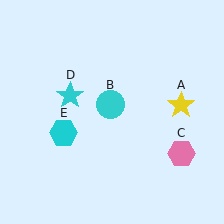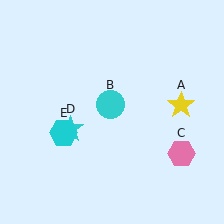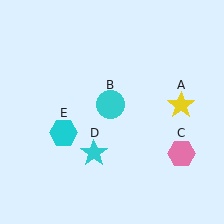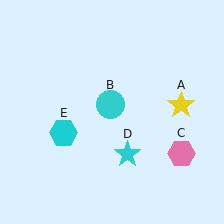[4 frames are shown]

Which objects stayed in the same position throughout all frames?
Yellow star (object A) and cyan circle (object B) and pink hexagon (object C) and cyan hexagon (object E) remained stationary.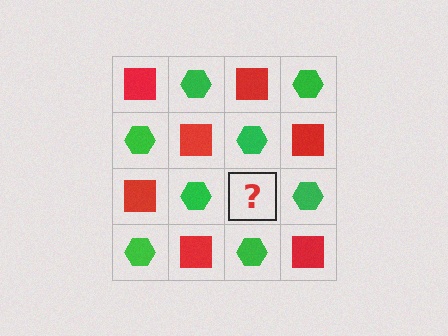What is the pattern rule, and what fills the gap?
The rule is that it alternates red square and green hexagon in a checkerboard pattern. The gap should be filled with a red square.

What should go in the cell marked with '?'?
The missing cell should contain a red square.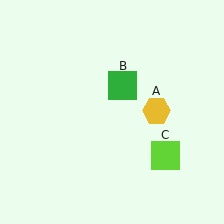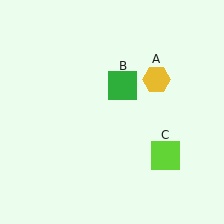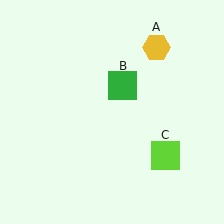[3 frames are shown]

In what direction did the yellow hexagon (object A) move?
The yellow hexagon (object A) moved up.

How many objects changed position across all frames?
1 object changed position: yellow hexagon (object A).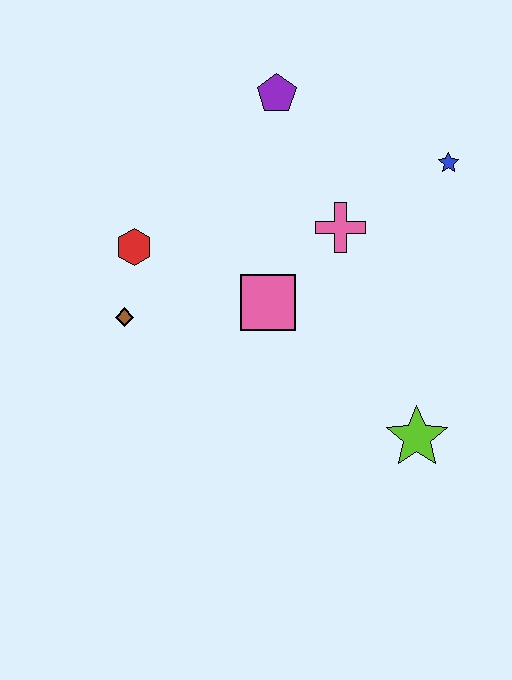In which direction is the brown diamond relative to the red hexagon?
The brown diamond is below the red hexagon.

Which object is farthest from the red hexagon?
The lime star is farthest from the red hexagon.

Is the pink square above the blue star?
No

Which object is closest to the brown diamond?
The red hexagon is closest to the brown diamond.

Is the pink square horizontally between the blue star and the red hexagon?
Yes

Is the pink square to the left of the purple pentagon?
Yes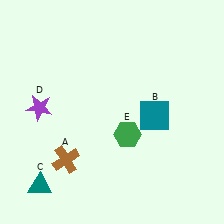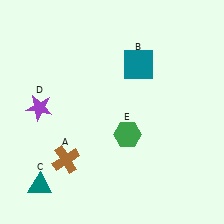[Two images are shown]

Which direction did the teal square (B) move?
The teal square (B) moved up.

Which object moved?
The teal square (B) moved up.